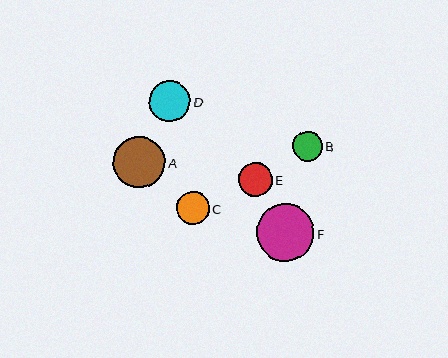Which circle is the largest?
Circle F is the largest with a size of approximately 58 pixels.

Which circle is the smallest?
Circle B is the smallest with a size of approximately 30 pixels.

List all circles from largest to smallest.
From largest to smallest: F, A, D, E, C, B.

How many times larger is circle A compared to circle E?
Circle A is approximately 1.5 times the size of circle E.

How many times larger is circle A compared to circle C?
Circle A is approximately 1.6 times the size of circle C.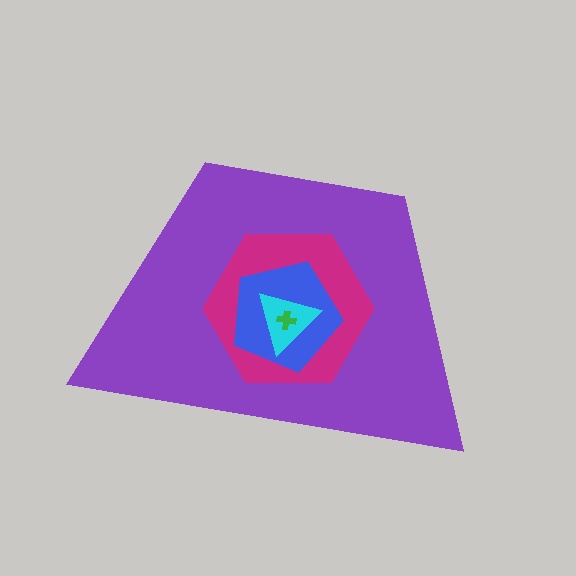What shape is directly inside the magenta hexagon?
The blue pentagon.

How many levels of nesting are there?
5.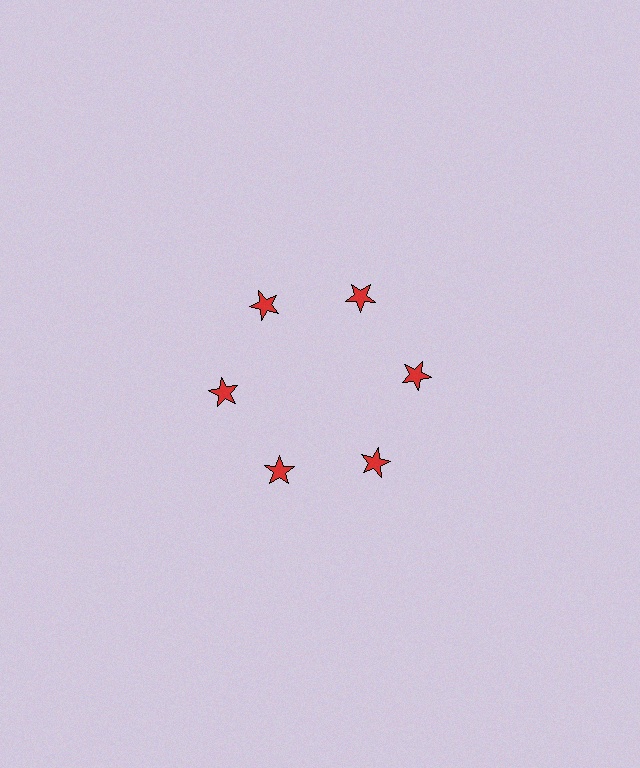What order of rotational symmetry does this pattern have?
This pattern has 6-fold rotational symmetry.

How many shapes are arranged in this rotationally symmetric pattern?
There are 6 shapes, arranged in 6 groups of 1.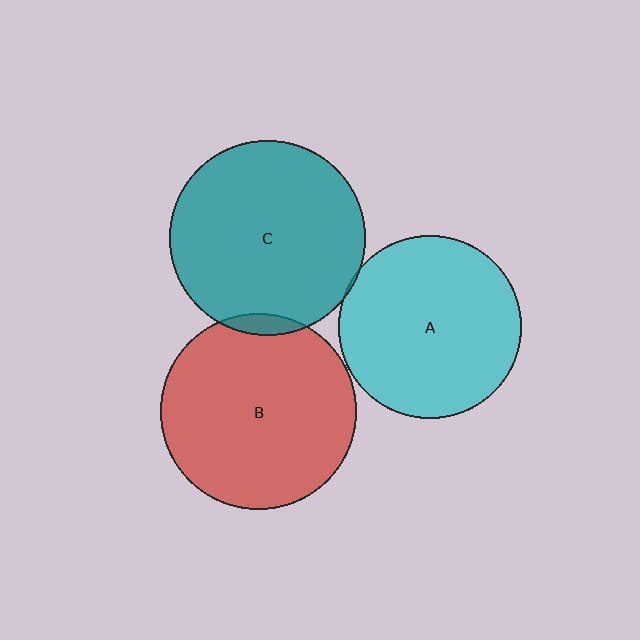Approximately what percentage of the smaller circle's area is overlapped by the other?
Approximately 5%.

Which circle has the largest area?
Circle B (red).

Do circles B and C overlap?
Yes.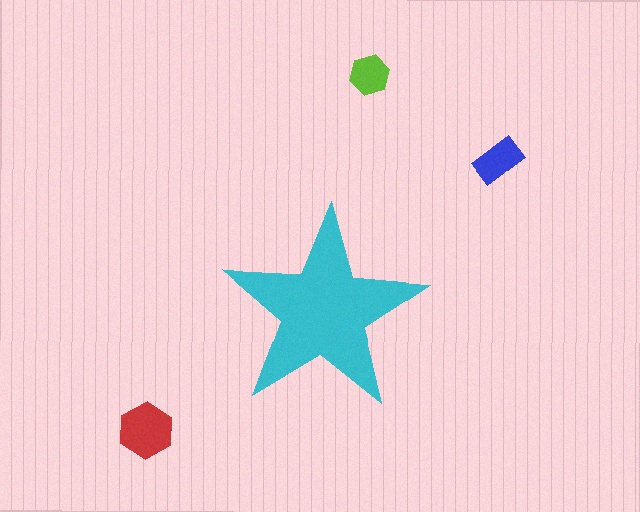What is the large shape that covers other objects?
A cyan star.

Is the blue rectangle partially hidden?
No, the blue rectangle is fully visible.